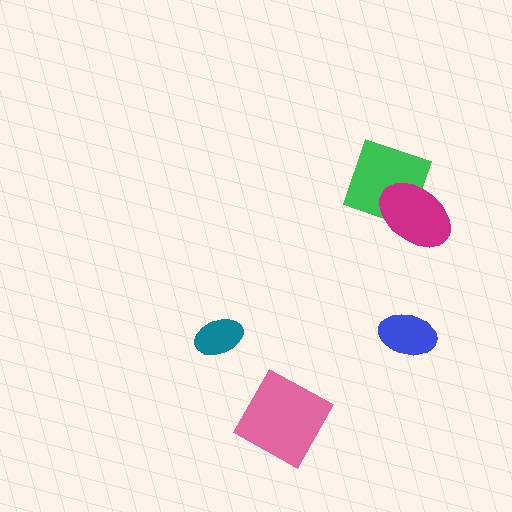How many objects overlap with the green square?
1 object overlaps with the green square.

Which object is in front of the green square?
The magenta ellipse is in front of the green square.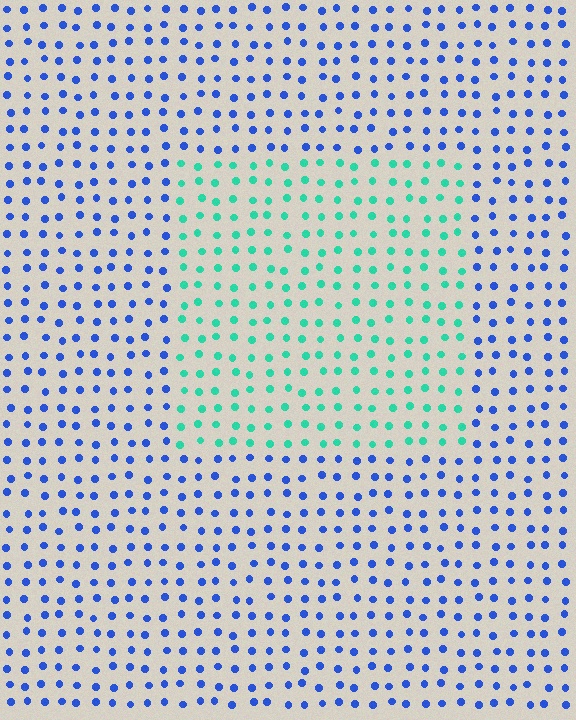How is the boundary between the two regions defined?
The boundary is defined purely by a slight shift in hue (about 63 degrees). Spacing, size, and orientation are identical on both sides.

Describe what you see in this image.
The image is filled with small blue elements in a uniform arrangement. A rectangle-shaped region is visible where the elements are tinted to a slightly different hue, forming a subtle color boundary.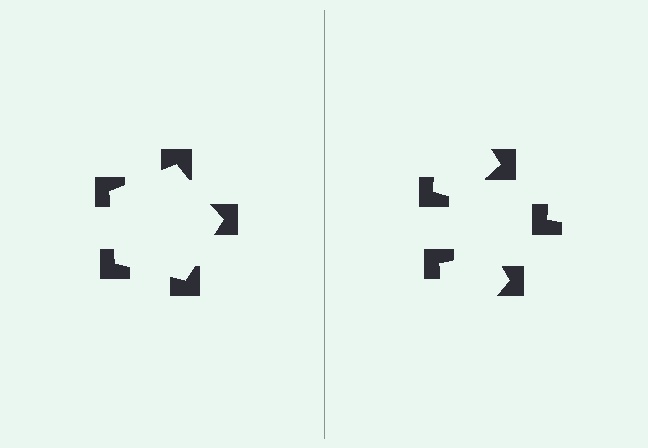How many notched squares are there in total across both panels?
10 — 5 on each side.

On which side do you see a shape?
An illusory pentagon appears on the left side. On the right side the wedge cuts are rotated, so no coherent shape forms.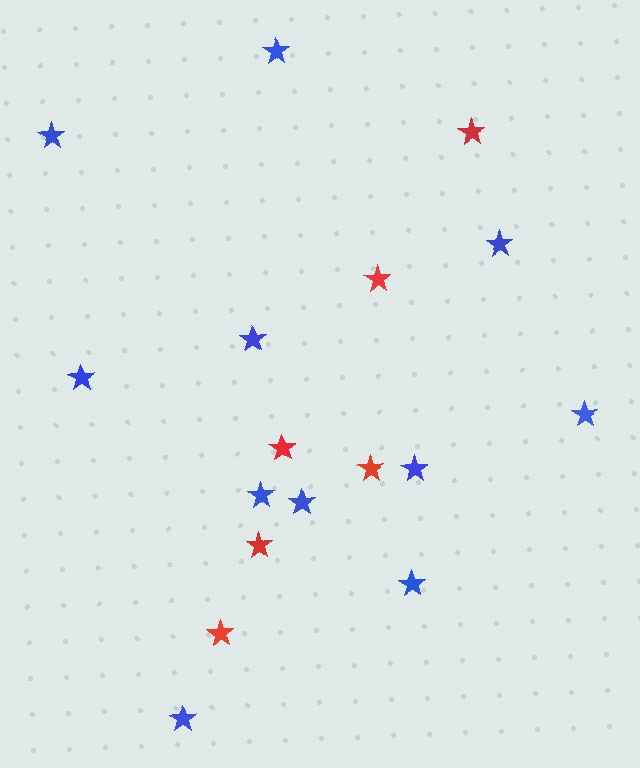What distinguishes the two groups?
There are 2 groups: one group of blue stars (11) and one group of red stars (6).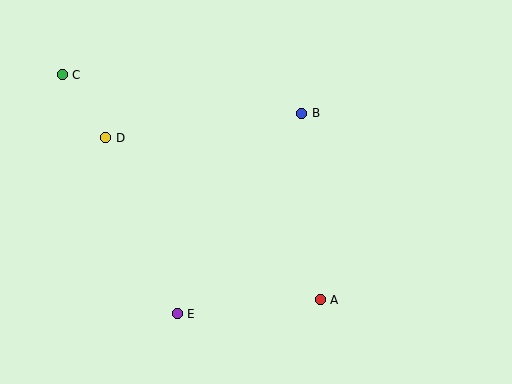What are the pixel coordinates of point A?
Point A is at (320, 300).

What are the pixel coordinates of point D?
Point D is at (106, 138).